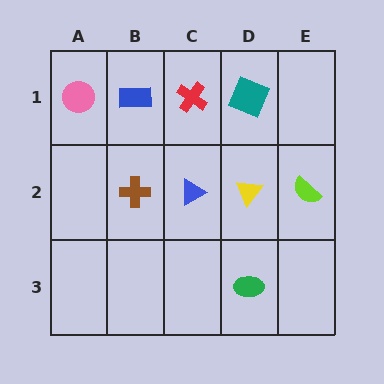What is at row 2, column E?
A lime semicircle.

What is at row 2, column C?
A blue triangle.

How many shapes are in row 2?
4 shapes.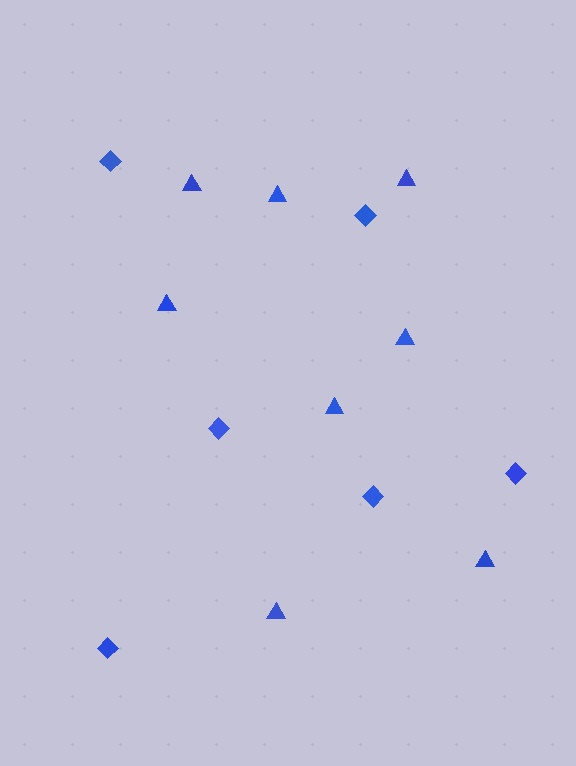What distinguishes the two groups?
There are 2 groups: one group of triangles (8) and one group of diamonds (6).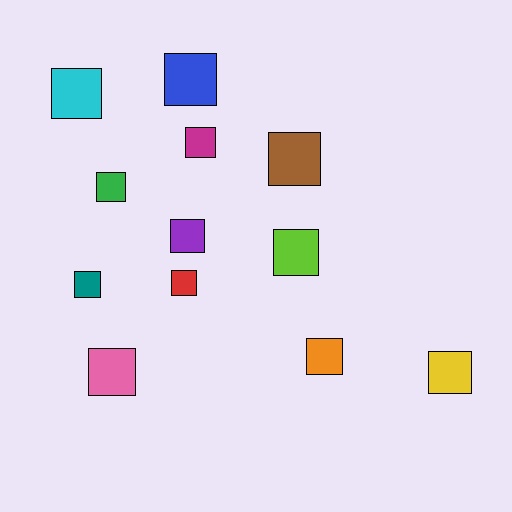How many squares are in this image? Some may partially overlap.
There are 12 squares.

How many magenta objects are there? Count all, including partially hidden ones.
There is 1 magenta object.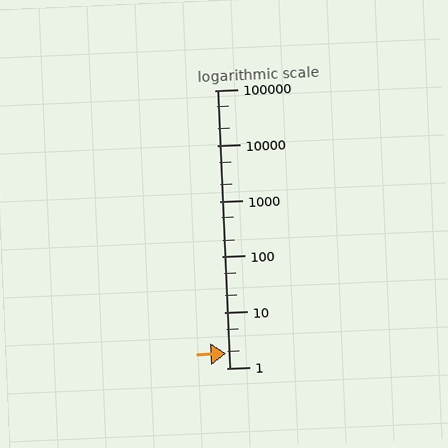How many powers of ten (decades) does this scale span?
The scale spans 5 decades, from 1 to 100000.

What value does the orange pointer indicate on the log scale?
The pointer indicates approximately 1.8.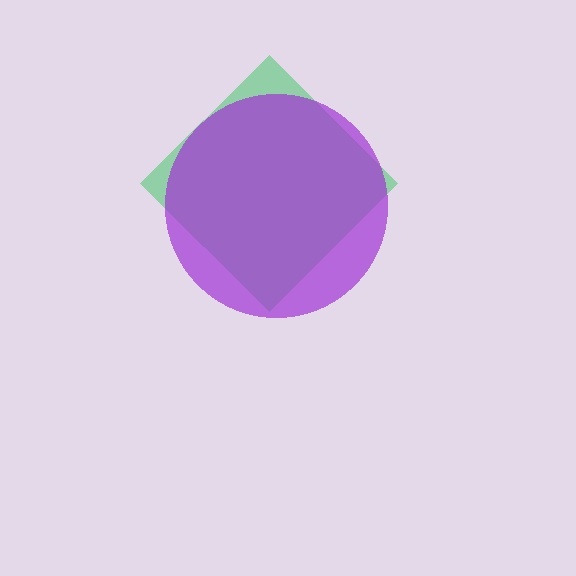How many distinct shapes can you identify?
There are 2 distinct shapes: a green diamond, a purple circle.